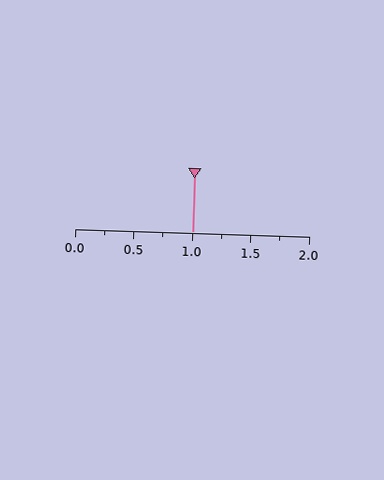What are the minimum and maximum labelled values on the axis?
The axis runs from 0.0 to 2.0.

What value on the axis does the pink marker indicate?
The marker indicates approximately 1.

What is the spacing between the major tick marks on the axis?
The major ticks are spaced 0.5 apart.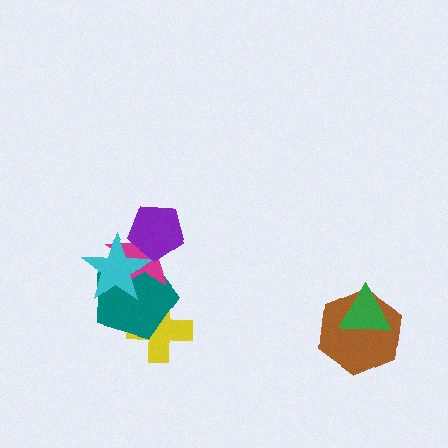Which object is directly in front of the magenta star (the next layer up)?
The cyan star is directly in front of the magenta star.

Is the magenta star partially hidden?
Yes, it is partially covered by another shape.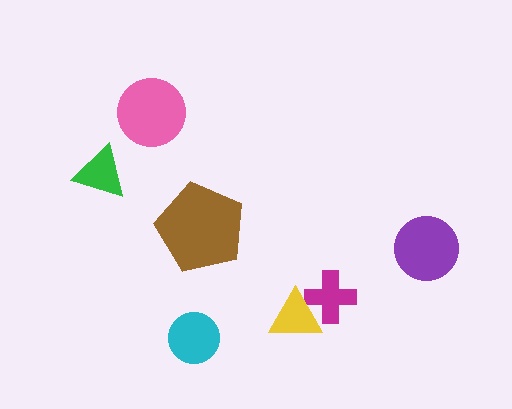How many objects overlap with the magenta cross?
1 object overlaps with the magenta cross.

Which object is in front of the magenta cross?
The yellow triangle is in front of the magenta cross.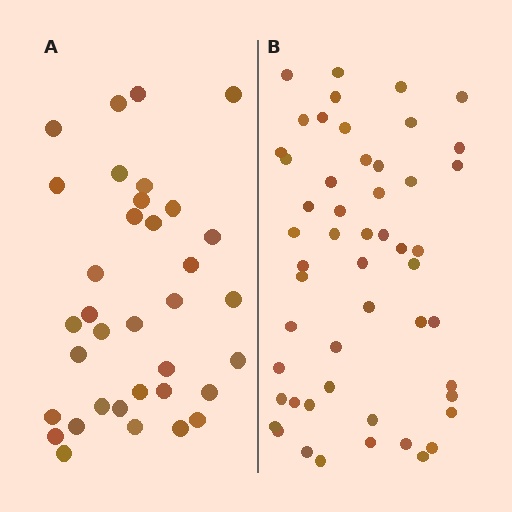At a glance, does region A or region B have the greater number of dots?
Region B (the right region) has more dots.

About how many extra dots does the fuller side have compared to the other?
Region B has approximately 15 more dots than region A.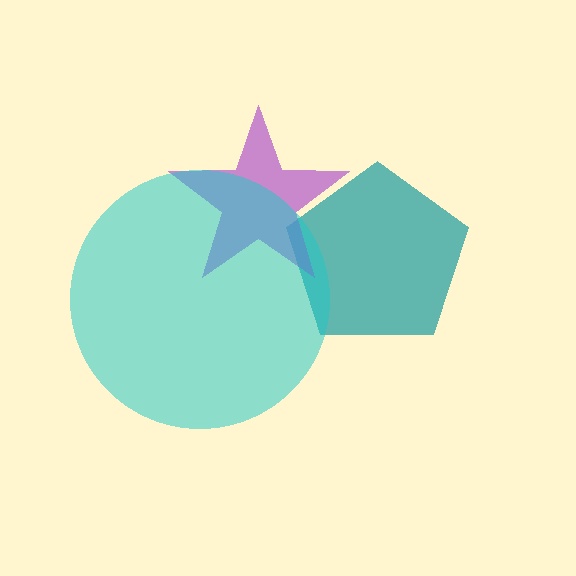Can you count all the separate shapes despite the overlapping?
Yes, there are 3 separate shapes.